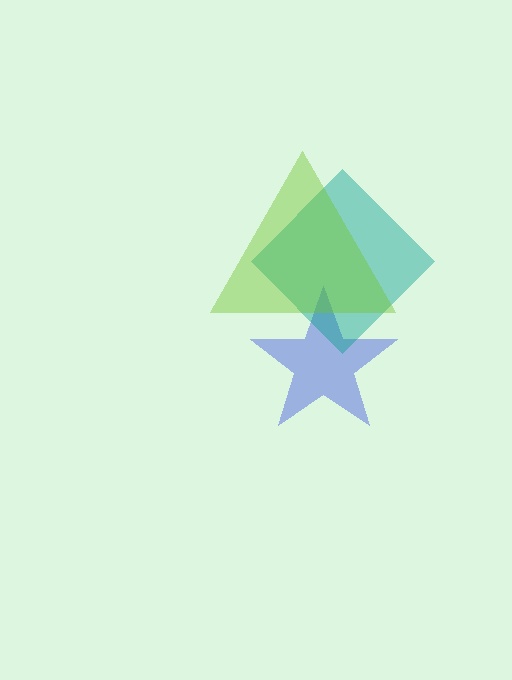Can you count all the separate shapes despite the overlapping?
Yes, there are 3 separate shapes.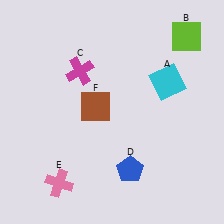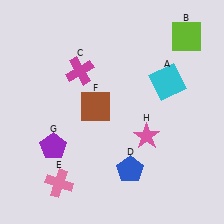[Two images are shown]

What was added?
A purple pentagon (G), a pink star (H) were added in Image 2.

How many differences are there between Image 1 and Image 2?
There are 2 differences between the two images.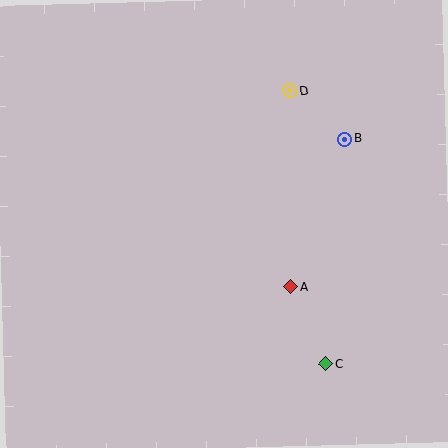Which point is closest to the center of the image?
Point A at (291, 287) is closest to the center.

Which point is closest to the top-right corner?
Point B is closest to the top-right corner.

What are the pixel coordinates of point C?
Point C is at (325, 364).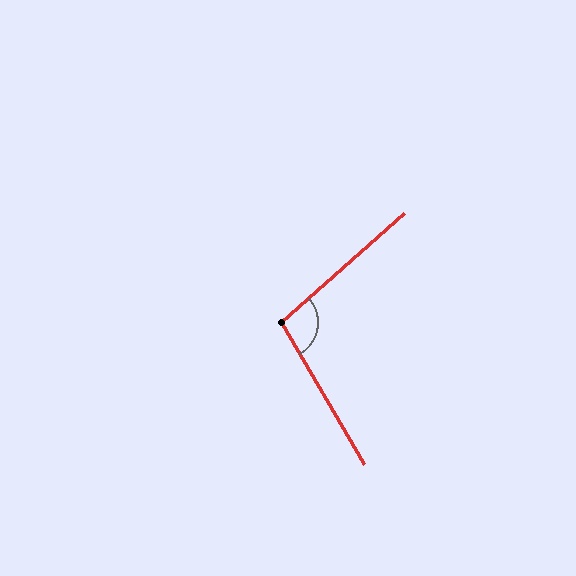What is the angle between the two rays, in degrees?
Approximately 101 degrees.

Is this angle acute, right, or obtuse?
It is obtuse.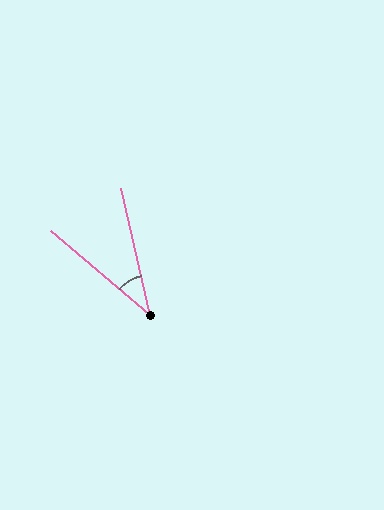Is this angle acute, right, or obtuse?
It is acute.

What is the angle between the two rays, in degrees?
Approximately 37 degrees.